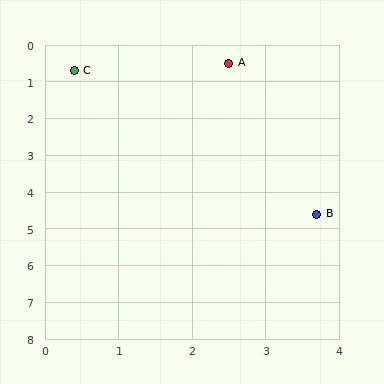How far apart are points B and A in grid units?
Points B and A are about 4.3 grid units apart.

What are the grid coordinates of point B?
Point B is at approximately (3.7, 4.6).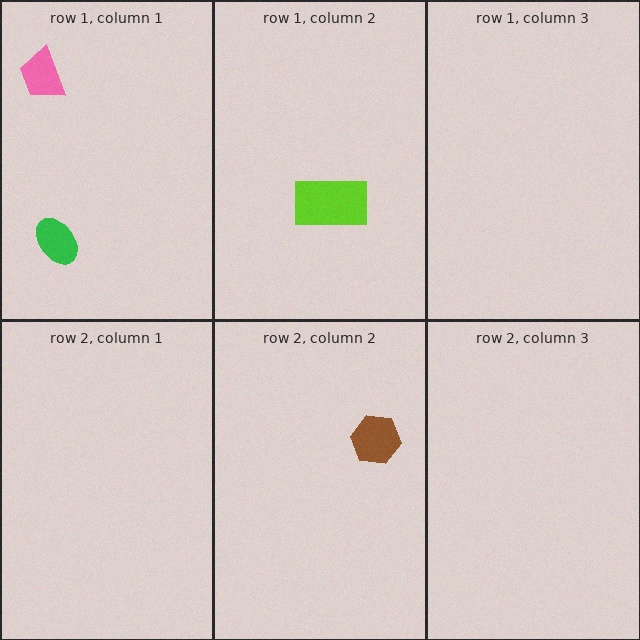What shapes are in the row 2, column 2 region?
The brown hexagon.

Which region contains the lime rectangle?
The row 1, column 2 region.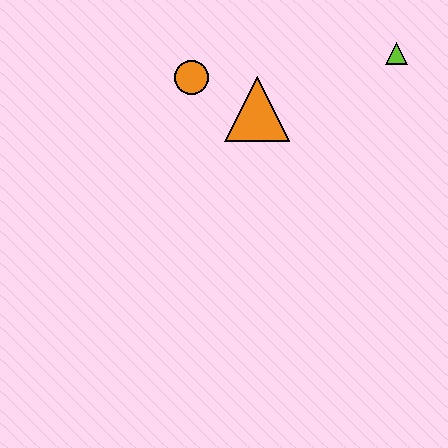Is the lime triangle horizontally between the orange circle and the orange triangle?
No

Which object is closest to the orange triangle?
The orange circle is closest to the orange triangle.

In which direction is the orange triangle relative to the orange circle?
The orange triangle is to the right of the orange circle.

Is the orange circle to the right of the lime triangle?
No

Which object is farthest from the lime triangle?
The orange circle is farthest from the lime triangle.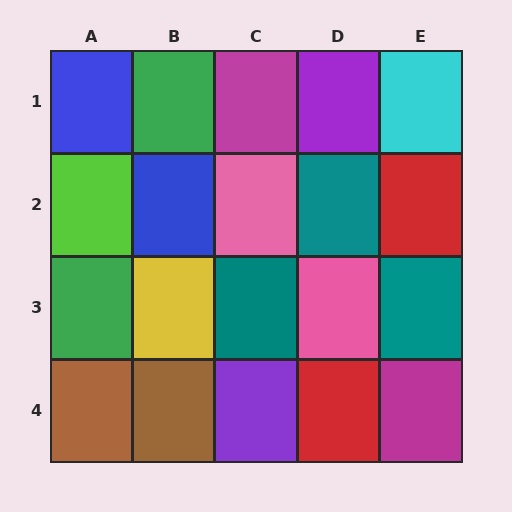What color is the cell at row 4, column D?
Red.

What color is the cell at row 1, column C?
Magenta.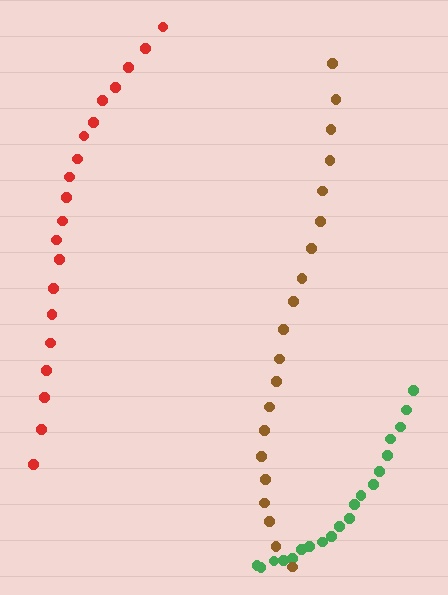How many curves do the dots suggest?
There are 3 distinct paths.